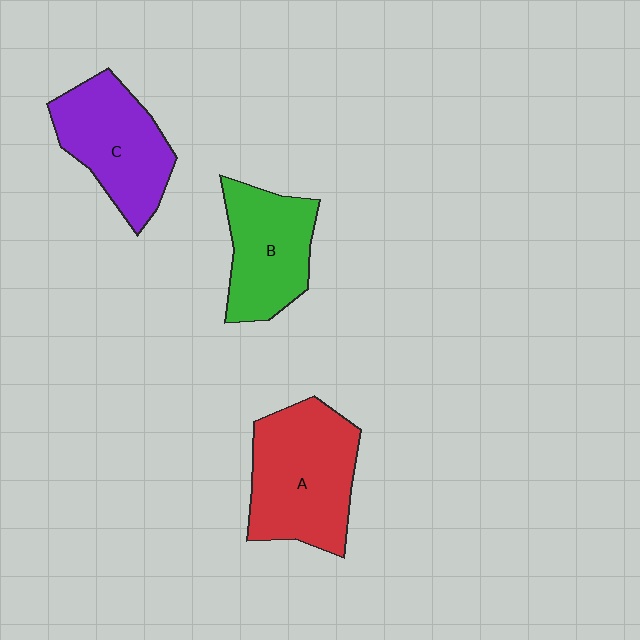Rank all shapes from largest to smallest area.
From largest to smallest: A (red), C (purple), B (green).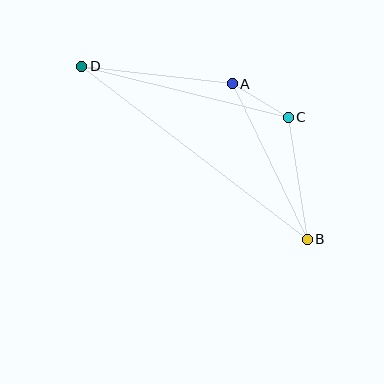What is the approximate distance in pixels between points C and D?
The distance between C and D is approximately 213 pixels.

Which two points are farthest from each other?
Points B and D are farthest from each other.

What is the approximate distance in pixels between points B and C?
The distance between B and C is approximately 124 pixels.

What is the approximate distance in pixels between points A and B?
The distance between A and B is approximately 173 pixels.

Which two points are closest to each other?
Points A and C are closest to each other.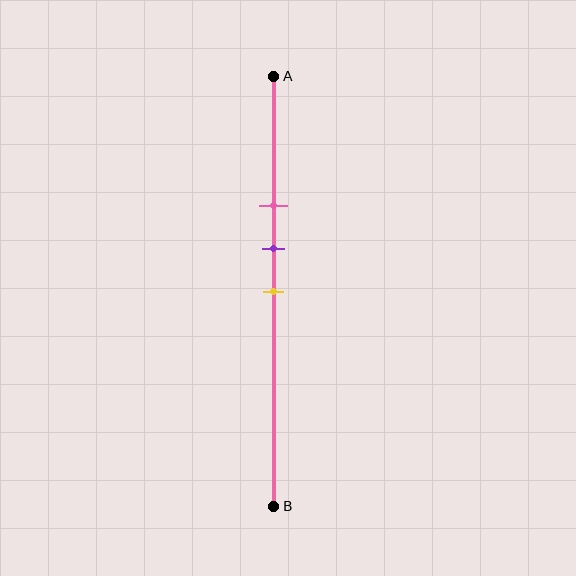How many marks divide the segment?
There are 3 marks dividing the segment.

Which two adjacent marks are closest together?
The purple and yellow marks are the closest adjacent pair.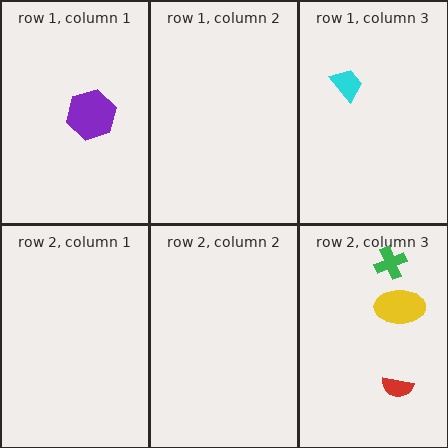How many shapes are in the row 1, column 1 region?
1.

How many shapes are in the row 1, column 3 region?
1.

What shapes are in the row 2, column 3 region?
The yellow ellipse, the green cross, the red semicircle.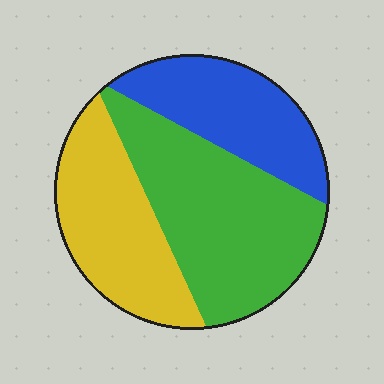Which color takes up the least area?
Blue, at roughly 25%.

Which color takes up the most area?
Green, at roughly 45%.